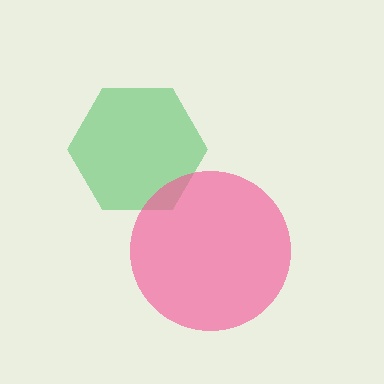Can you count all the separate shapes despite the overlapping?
Yes, there are 2 separate shapes.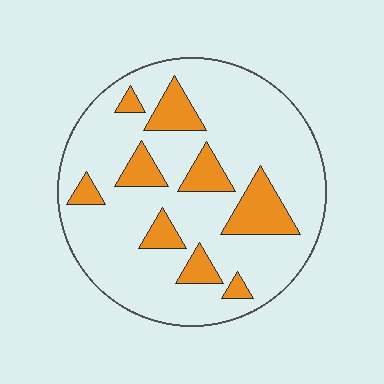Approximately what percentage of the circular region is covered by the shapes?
Approximately 20%.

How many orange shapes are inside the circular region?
9.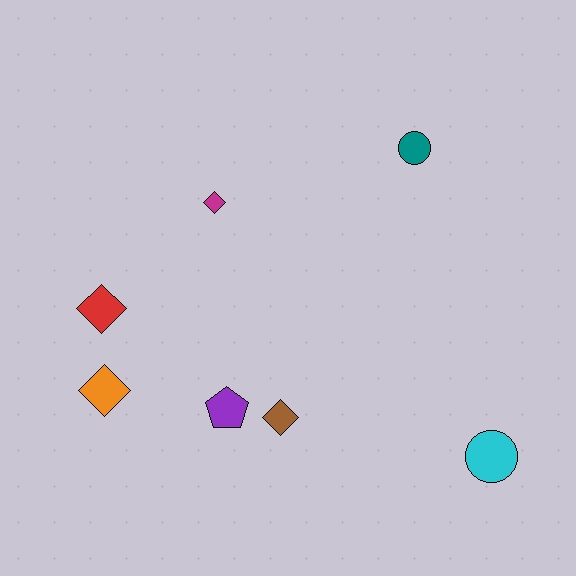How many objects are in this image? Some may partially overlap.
There are 7 objects.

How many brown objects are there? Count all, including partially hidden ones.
There is 1 brown object.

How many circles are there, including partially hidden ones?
There are 2 circles.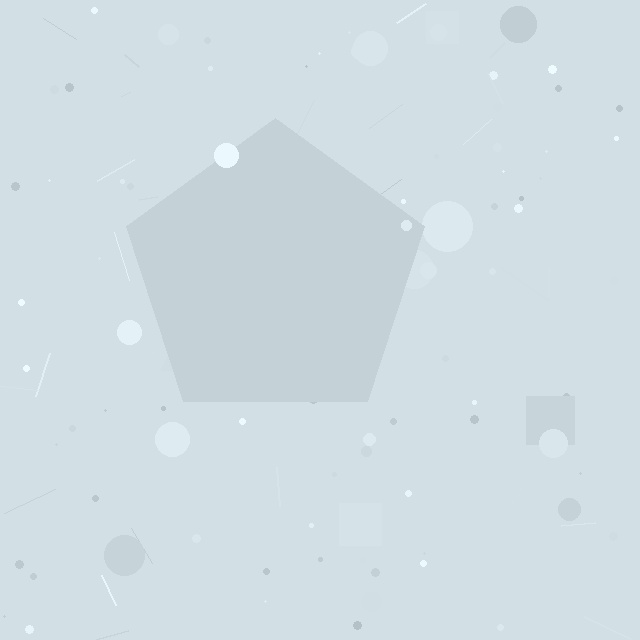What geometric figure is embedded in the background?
A pentagon is embedded in the background.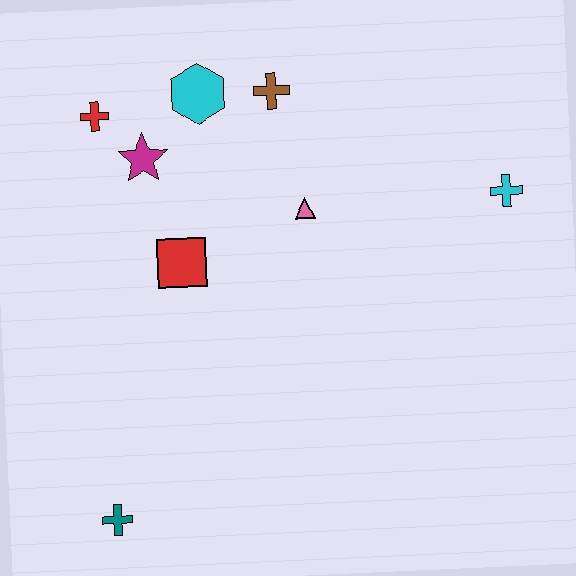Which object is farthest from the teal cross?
The cyan cross is farthest from the teal cross.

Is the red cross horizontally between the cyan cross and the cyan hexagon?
No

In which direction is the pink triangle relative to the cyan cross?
The pink triangle is to the left of the cyan cross.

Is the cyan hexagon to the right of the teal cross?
Yes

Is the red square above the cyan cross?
No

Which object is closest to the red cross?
The magenta star is closest to the red cross.